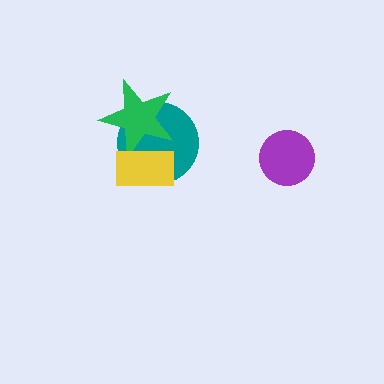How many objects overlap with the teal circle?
2 objects overlap with the teal circle.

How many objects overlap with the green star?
2 objects overlap with the green star.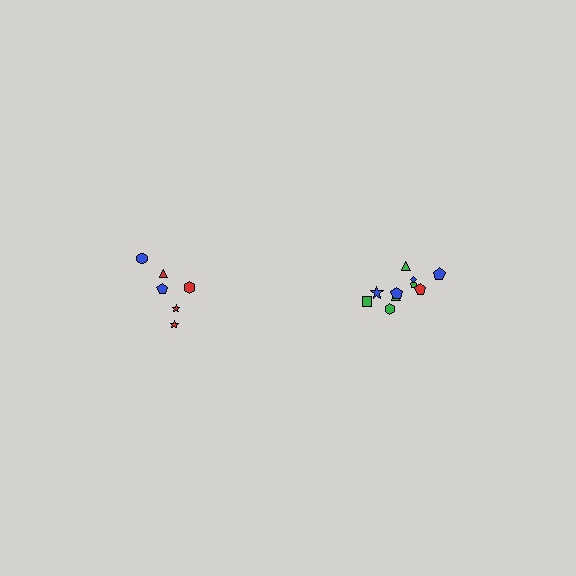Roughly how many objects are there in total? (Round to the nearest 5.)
Roughly 15 objects in total.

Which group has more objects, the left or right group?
The right group.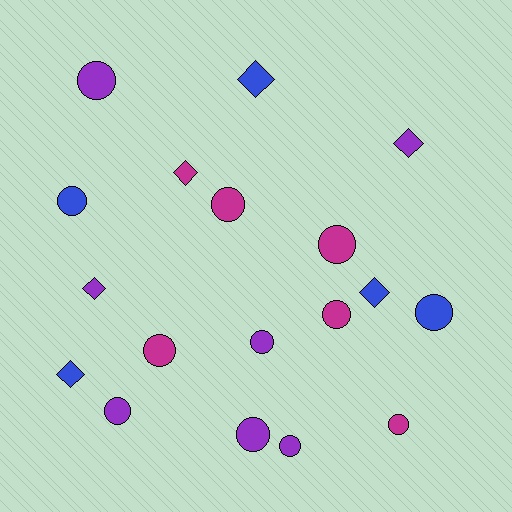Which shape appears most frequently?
Circle, with 12 objects.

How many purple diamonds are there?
There are 2 purple diamonds.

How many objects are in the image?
There are 18 objects.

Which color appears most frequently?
Purple, with 7 objects.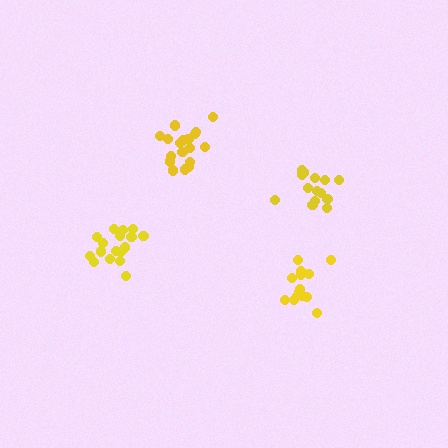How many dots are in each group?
Group 1: 18 dots, Group 2: 14 dots, Group 3: 14 dots, Group 4: 17 dots (63 total).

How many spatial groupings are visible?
There are 4 spatial groupings.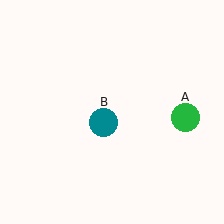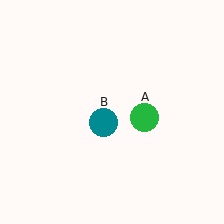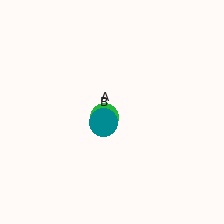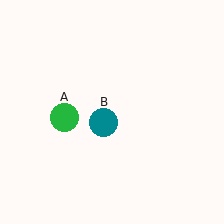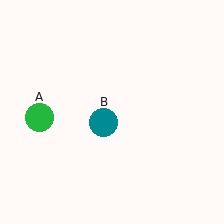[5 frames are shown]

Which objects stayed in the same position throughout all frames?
Teal circle (object B) remained stationary.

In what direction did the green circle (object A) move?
The green circle (object A) moved left.